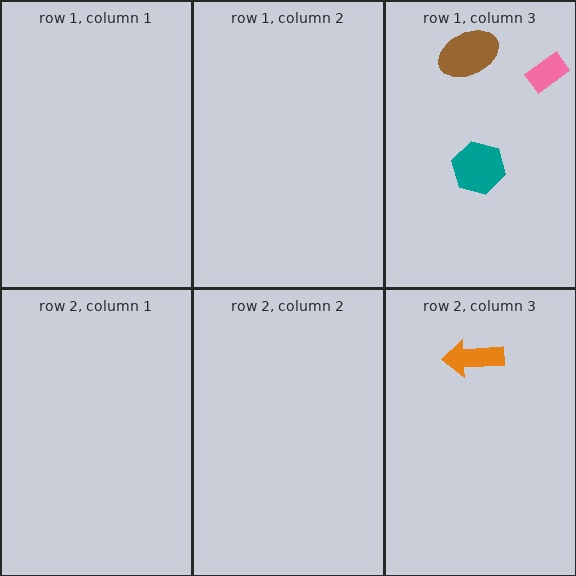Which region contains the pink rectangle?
The row 1, column 3 region.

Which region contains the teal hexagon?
The row 1, column 3 region.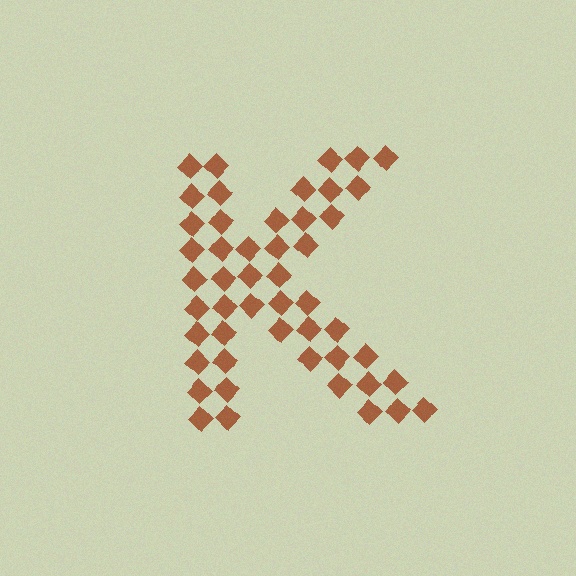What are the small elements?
The small elements are diamonds.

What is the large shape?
The large shape is the letter K.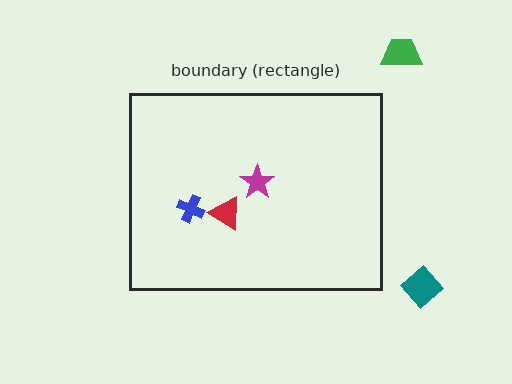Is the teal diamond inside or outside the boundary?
Outside.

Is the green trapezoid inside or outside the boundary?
Outside.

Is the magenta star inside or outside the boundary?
Inside.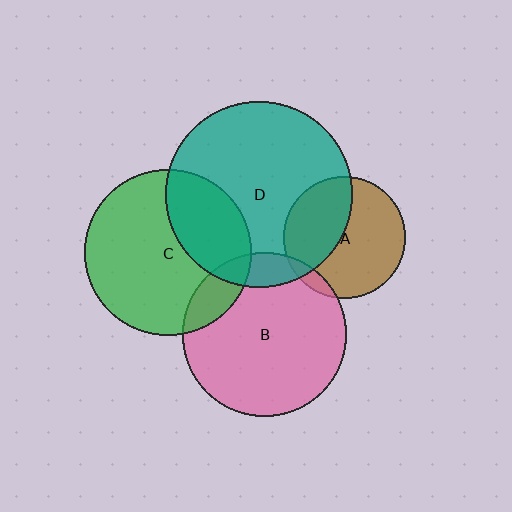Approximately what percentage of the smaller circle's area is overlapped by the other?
Approximately 30%.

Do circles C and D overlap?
Yes.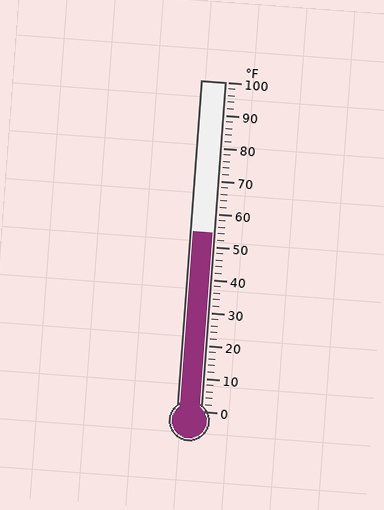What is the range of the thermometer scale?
The thermometer scale ranges from 0°F to 100°F.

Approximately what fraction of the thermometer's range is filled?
The thermometer is filled to approximately 55% of its range.